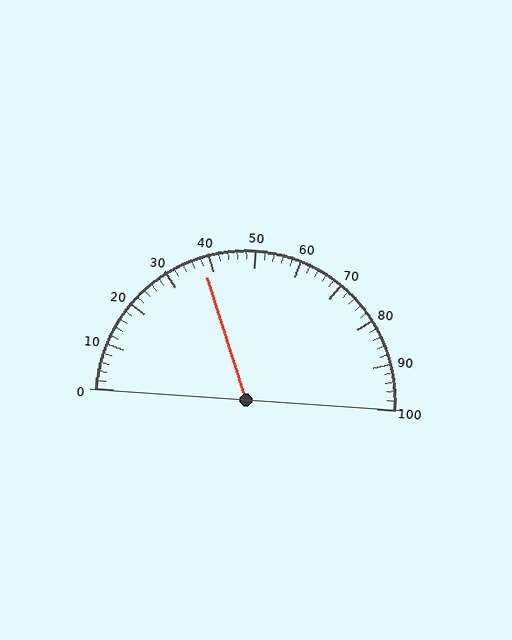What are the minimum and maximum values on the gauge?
The gauge ranges from 0 to 100.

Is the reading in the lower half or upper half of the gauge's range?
The reading is in the lower half of the range (0 to 100).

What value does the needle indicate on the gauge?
The needle indicates approximately 38.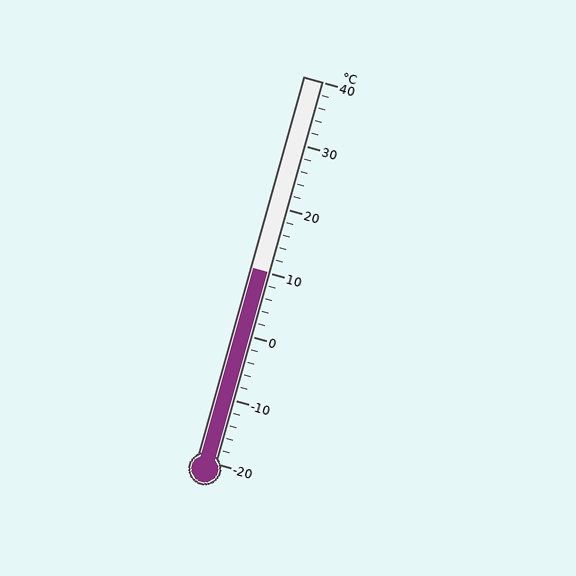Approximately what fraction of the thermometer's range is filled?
The thermometer is filled to approximately 50% of its range.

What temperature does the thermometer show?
The thermometer shows approximately 10°C.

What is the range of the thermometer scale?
The thermometer scale ranges from -20°C to 40°C.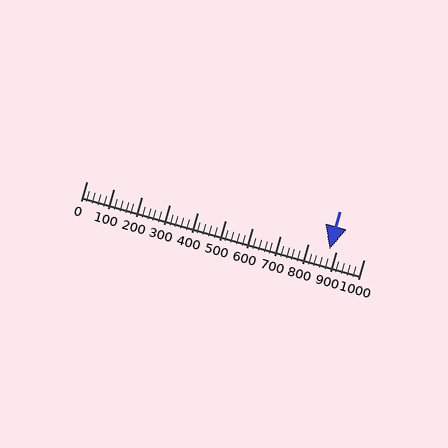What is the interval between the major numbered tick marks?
The major tick marks are spaced 100 units apart.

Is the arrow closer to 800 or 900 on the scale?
The arrow is closer to 900.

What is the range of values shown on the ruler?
The ruler shows values from 0 to 1000.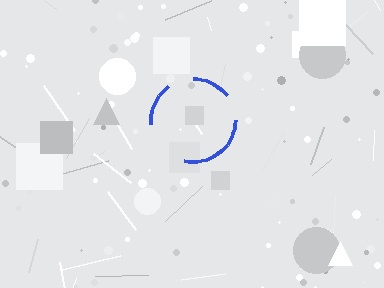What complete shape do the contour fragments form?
The contour fragments form a circle.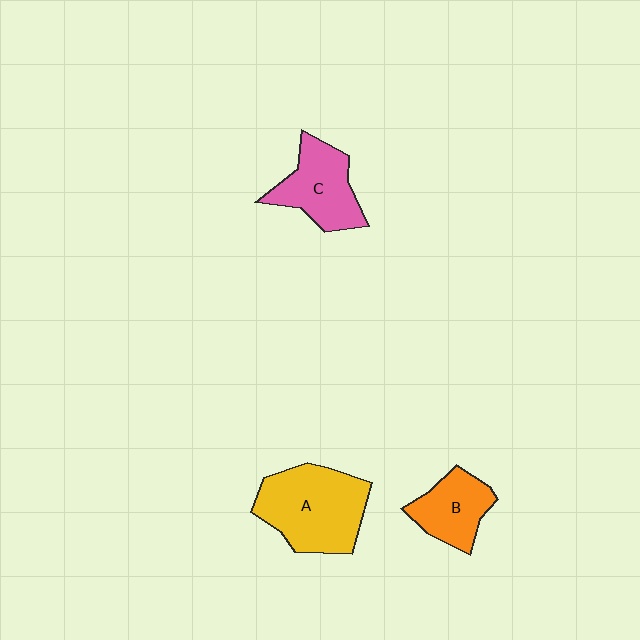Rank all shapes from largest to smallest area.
From largest to smallest: A (yellow), C (pink), B (orange).